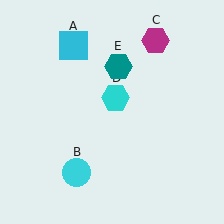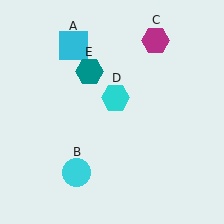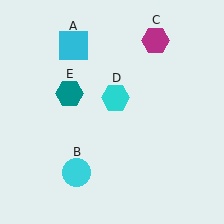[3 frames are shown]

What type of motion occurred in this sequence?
The teal hexagon (object E) rotated counterclockwise around the center of the scene.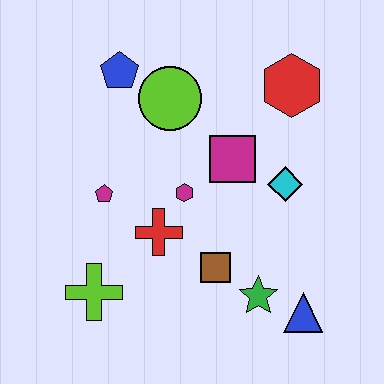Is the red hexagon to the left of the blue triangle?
Yes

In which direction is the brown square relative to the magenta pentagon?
The brown square is to the right of the magenta pentagon.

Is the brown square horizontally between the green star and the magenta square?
No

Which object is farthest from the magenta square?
The lime cross is farthest from the magenta square.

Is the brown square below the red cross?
Yes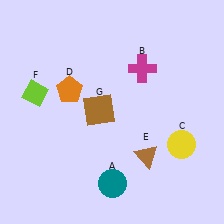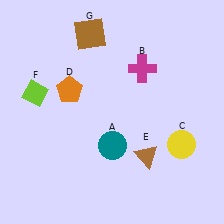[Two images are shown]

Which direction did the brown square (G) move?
The brown square (G) moved up.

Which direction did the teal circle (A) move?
The teal circle (A) moved up.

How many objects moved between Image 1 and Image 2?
2 objects moved between the two images.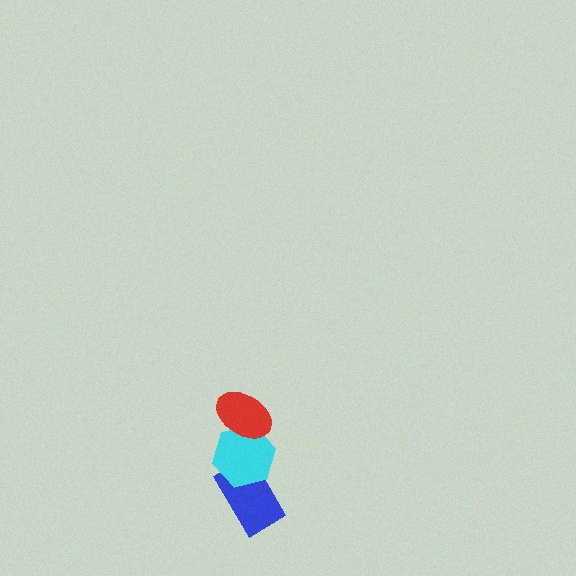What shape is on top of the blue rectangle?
The cyan hexagon is on top of the blue rectangle.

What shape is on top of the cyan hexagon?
The red ellipse is on top of the cyan hexagon.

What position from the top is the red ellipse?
The red ellipse is 1st from the top.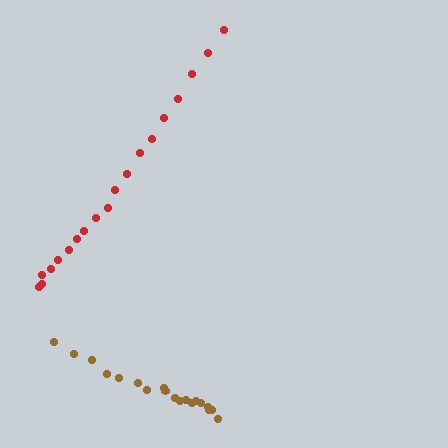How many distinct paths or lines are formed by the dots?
There are 2 distinct paths.